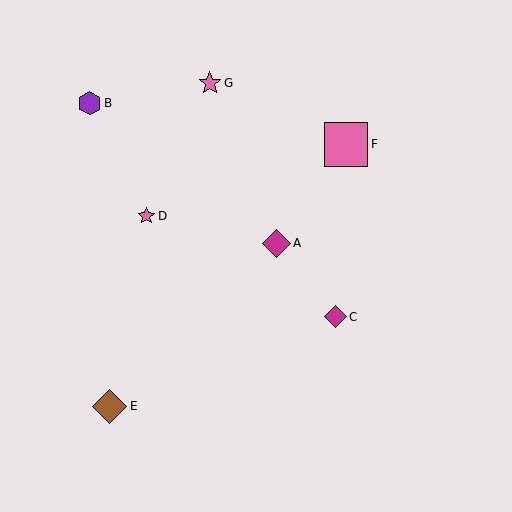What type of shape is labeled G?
Shape G is a pink star.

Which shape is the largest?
The pink square (labeled F) is the largest.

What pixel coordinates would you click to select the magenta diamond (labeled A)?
Click at (276, 243) to select the magenta diamond A.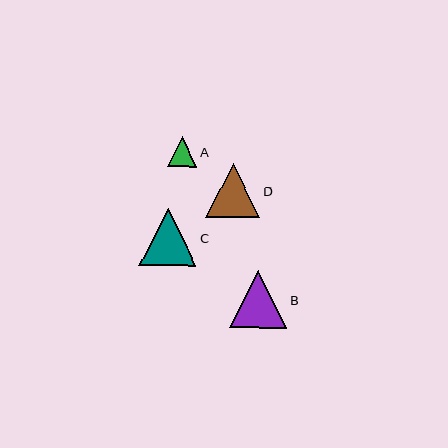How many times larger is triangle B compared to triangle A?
Triangle B is approximately 1.9 times the size of triangle A.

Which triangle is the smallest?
Triangle A is the smallest with a size of approximately 29 pixels.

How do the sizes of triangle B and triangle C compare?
Triangle B and triangle C are approximately the same size.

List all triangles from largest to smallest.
From largest to smallest: B, C, D, A.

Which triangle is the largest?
Triangle B is the largest with a size of approximately 57 pixels.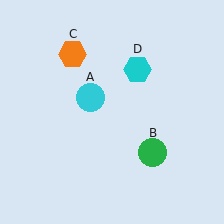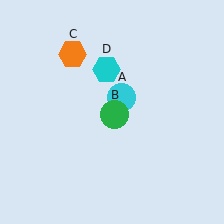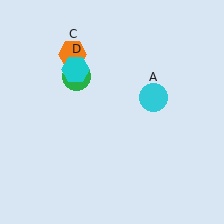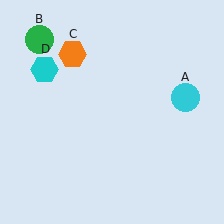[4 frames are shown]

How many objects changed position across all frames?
3 objects changed position: cyan circle (object A), green circle (object B), cyan hexagon (object D).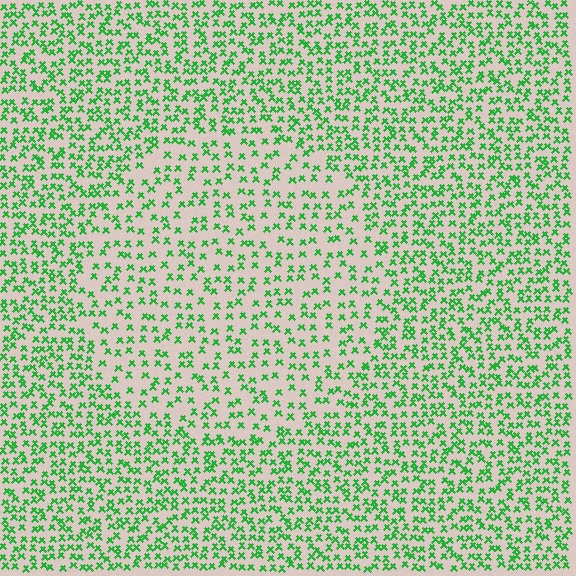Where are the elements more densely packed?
The elements are more densely packed outside the circle boundary.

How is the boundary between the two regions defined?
The boundary is defined by a change in element density (approximately 1.7x ratio). All elements are the same color, size, and shape.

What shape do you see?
I see a circle.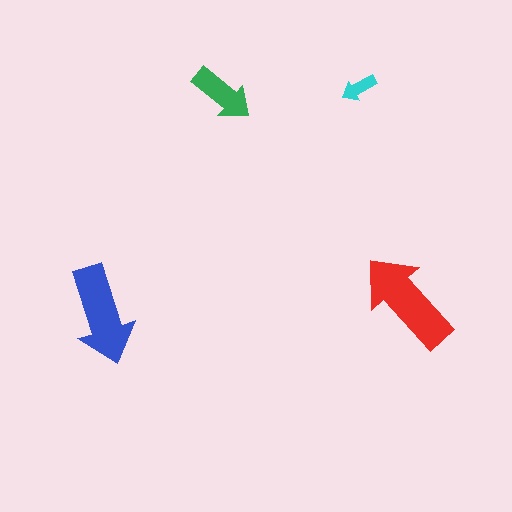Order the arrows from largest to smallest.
the red one, the blue one, the green one, the cyan one.